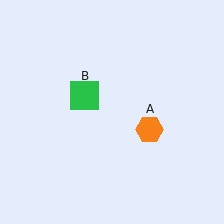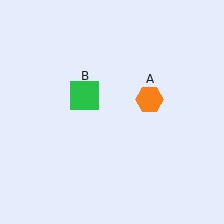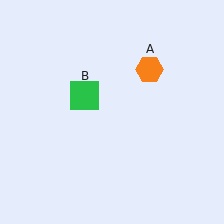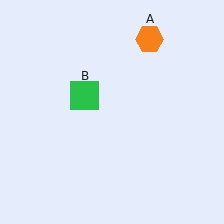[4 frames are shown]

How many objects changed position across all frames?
1 object changed position: orange hexagon (object A).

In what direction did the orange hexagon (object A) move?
The orange hexagon (object A) moved up.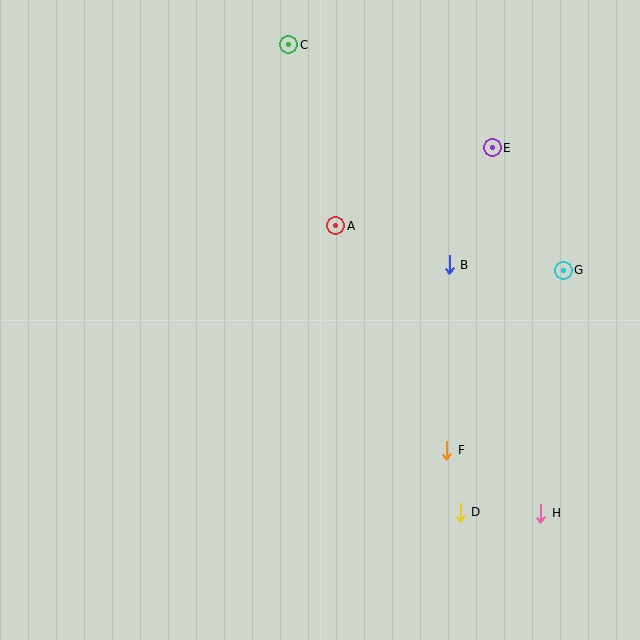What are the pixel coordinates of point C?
Point C is at (289, 45).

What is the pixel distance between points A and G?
The distance between A and G is 232 pixels.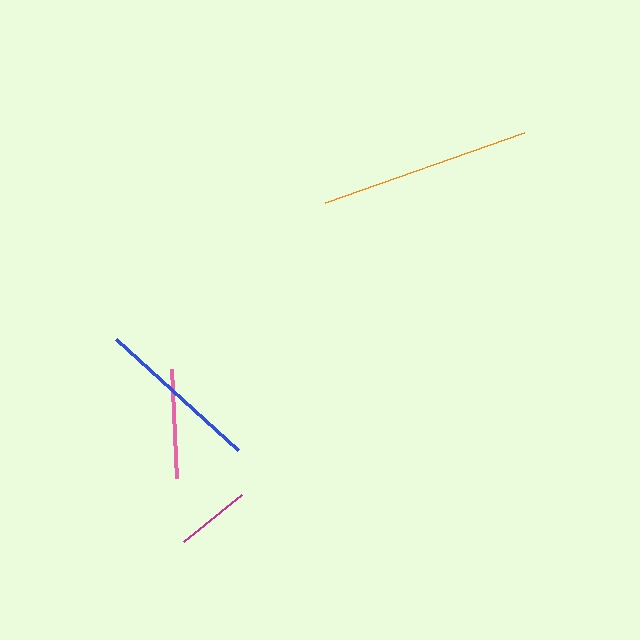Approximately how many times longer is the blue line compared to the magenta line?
The blue line is approximately 2.2 times the length of the magenta line.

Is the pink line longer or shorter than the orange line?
The orange line is longer than the pink line.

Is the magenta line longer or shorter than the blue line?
The blue line is longer than the magenta line.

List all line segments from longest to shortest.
From longest to shortest: orange, blue, pink, magenta.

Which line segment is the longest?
The orange line is the longest at approximately 211 pixels.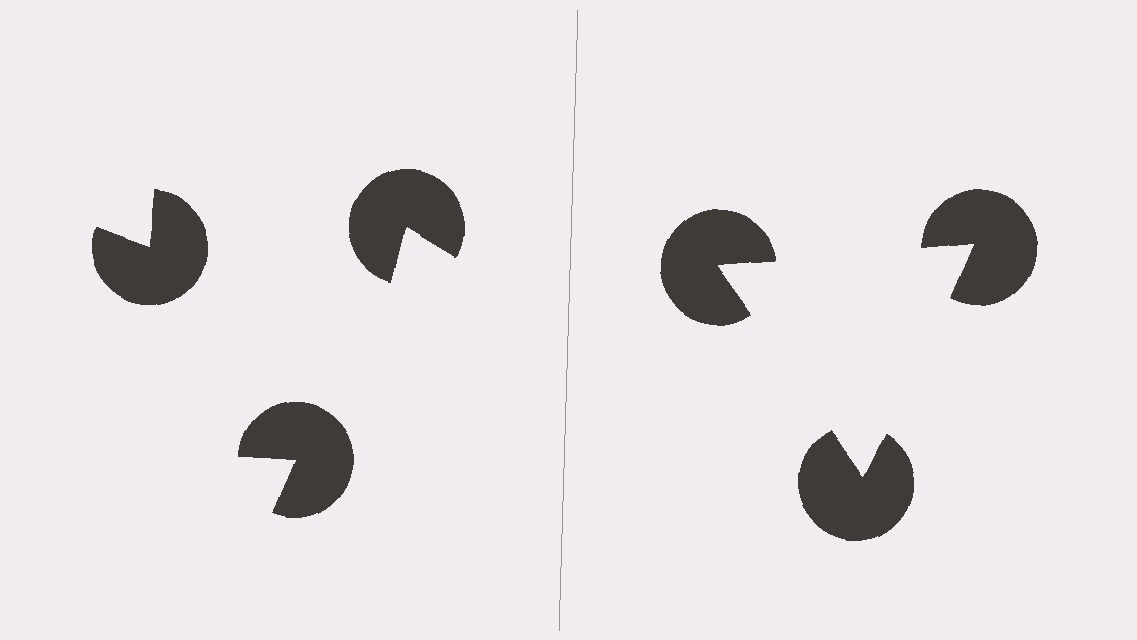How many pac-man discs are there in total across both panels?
6 — 3 on each side.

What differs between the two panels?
The pac-man discs are positioned identically on both sides; only the wedge orientations differ. On the right they align to a triangle; on the left they are misaligned.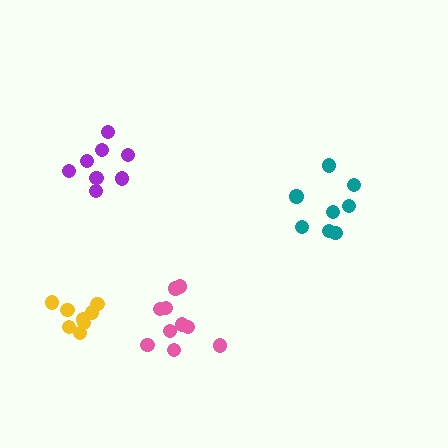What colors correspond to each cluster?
The clusters are colored: pink, teal, yellow, purple.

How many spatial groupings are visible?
There are 4 spatial groupings.